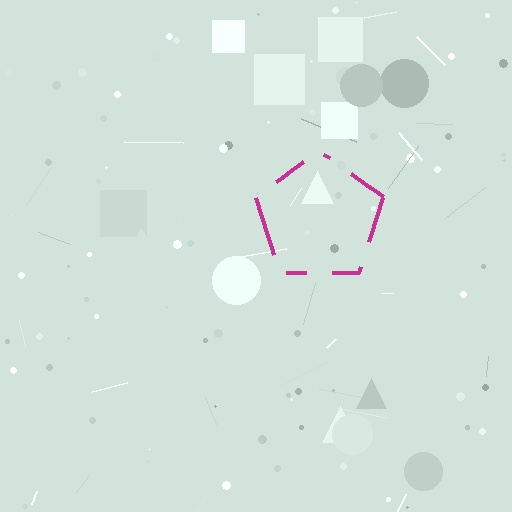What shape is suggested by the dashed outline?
The dashed outline suggests a pentagon.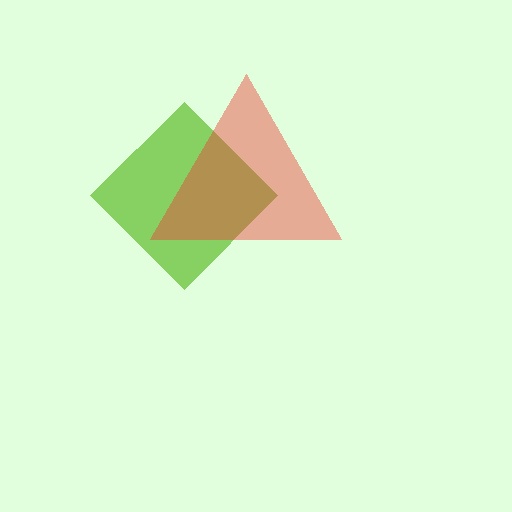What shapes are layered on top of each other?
The layered shapes are: a lime diamond, a red triangle.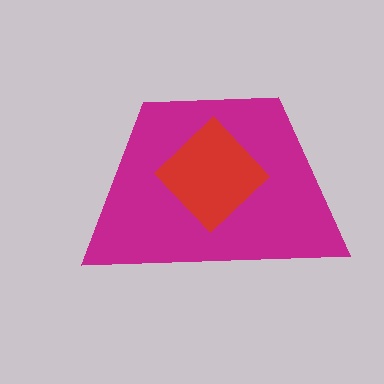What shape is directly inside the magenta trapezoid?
The red diamond.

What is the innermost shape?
The red diamond.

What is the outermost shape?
The magenta trapezoid.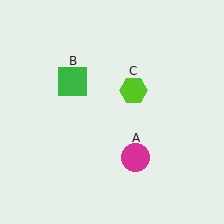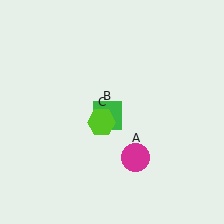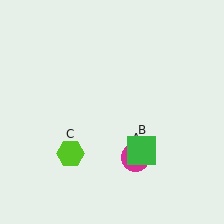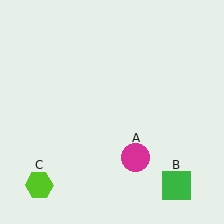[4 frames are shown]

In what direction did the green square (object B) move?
The green square (object B) moved down and to the right.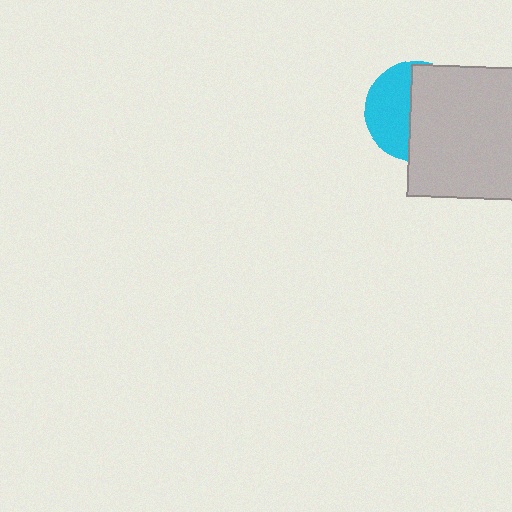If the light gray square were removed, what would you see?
You would see the complete cyan circle.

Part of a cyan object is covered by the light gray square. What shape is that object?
It is a circle.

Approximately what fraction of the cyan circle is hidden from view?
Roughly 58% of the cyan circle is hidden behind the light gray square.